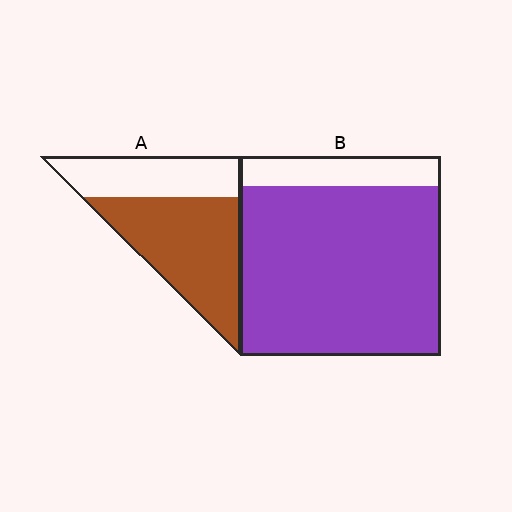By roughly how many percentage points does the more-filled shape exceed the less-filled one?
By roughly 20 percentage points (B over A).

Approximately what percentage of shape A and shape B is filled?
A is approximately 65% and B is approximately 85%.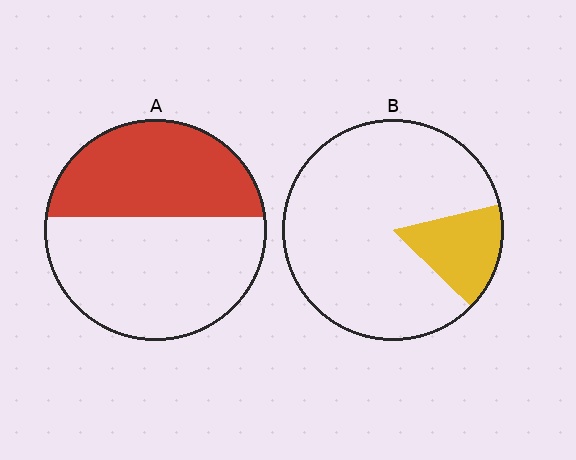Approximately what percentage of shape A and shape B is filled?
A is approximately 45% and B is approximately 15%.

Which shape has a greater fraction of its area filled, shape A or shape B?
Shape A.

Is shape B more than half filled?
No.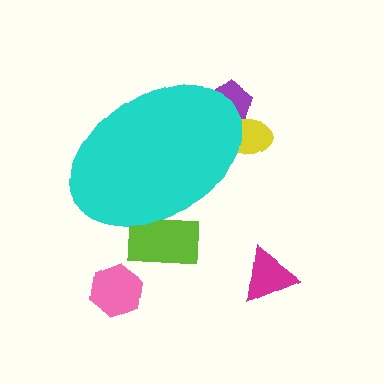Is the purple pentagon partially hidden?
Yes, the purple pentagon is partially hidden behind the cyan ellipse.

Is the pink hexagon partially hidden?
No, the pink hexagon is fully visible.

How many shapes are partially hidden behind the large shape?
3 shapes are partially hidden.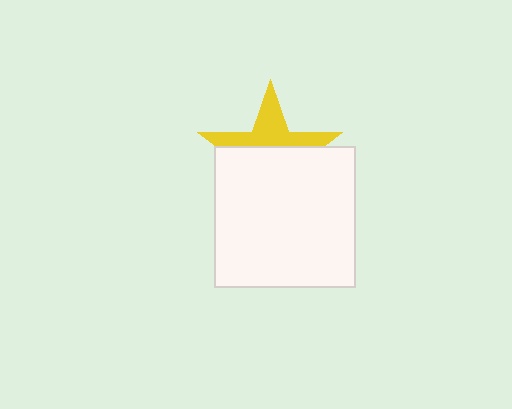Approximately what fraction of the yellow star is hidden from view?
Roughly 60% of the yellow star is hidden behind the white square.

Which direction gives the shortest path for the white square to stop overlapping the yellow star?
Moving down gives the shortest separation.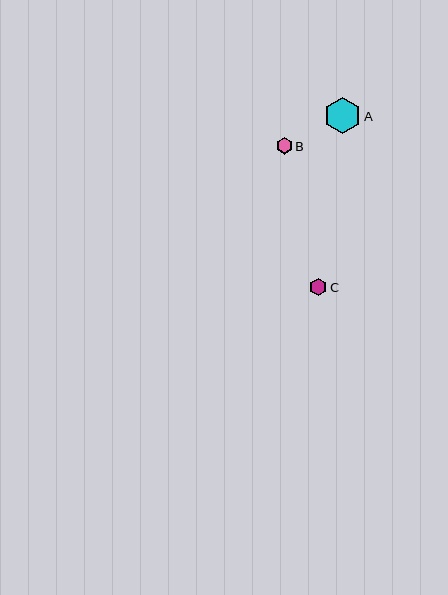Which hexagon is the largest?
Hexagon A is the largest with a size of approximately 37 pixels.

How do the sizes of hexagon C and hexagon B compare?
Hexagon C and hexagon B are approximately the same size.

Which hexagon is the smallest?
Hexagon B is the smallest with a size of approximately 16 pixels.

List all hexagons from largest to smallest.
From largest to smallest: A, C, B.